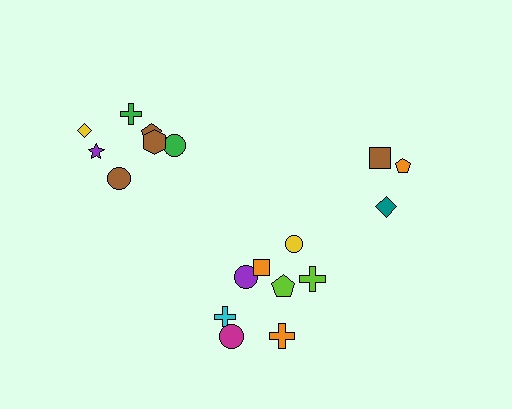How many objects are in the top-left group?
There are 7 objects.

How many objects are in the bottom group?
There are 8 objects.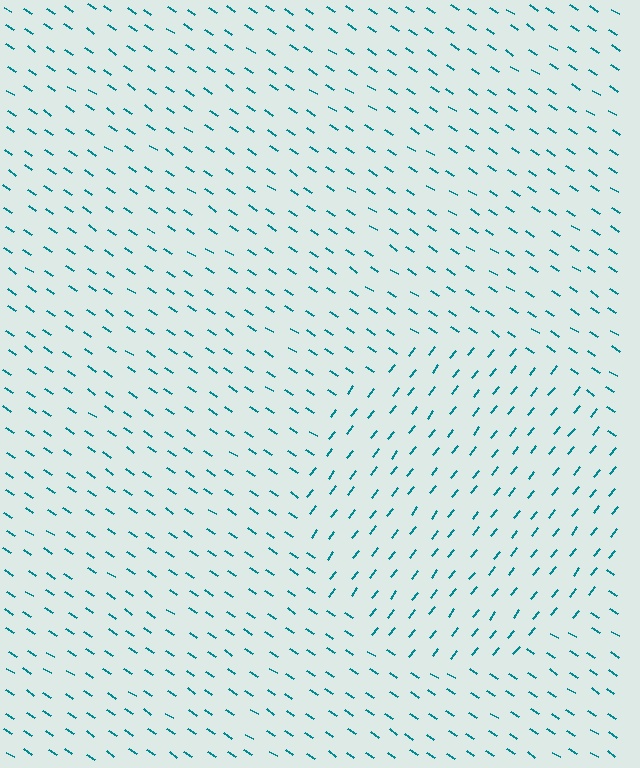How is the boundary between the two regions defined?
The boundary is defined purely by a change in line orientation (approximately 84 degrees difference). All lines are the same color and thickness.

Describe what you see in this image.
The image is filled with small teal line segments. A circle region in the image has lines oriented differently from the surrounding lines, creating a visible texture boundary.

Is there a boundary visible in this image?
Yes, there is a texture boundary formed by a change in line orientation.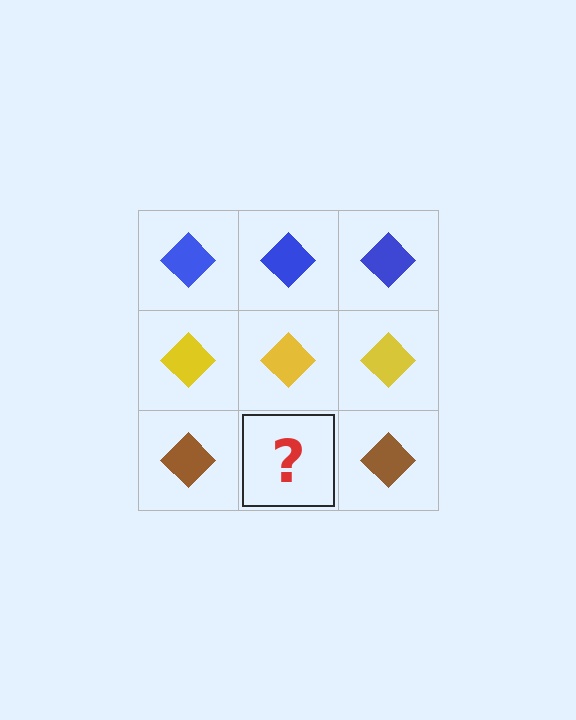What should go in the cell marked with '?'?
The missing cell should contain a brown diamond.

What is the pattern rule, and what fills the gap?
The rule is that each row has a consistent color. The gap should be filled with a brown diamond.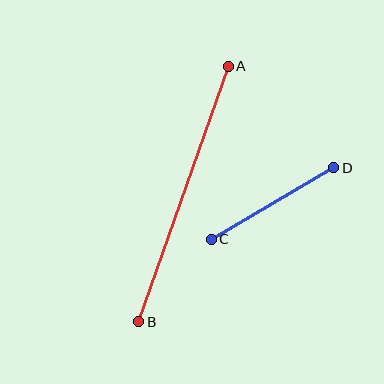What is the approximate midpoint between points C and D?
The midpoint is at approximately (272, 203) pixels.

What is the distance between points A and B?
The distance is approximately 271 pixels.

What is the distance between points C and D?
The distance is approximately 142 pixels.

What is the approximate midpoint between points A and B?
The midpoint is at approximately (184, 194) pixels.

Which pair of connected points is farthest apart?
Points A and B are farthest apart.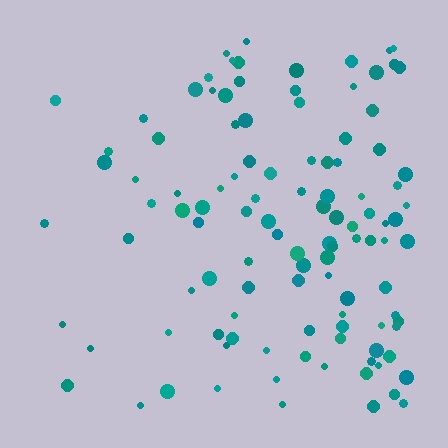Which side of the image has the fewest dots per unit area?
The left.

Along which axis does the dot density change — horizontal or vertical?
Horizontal.